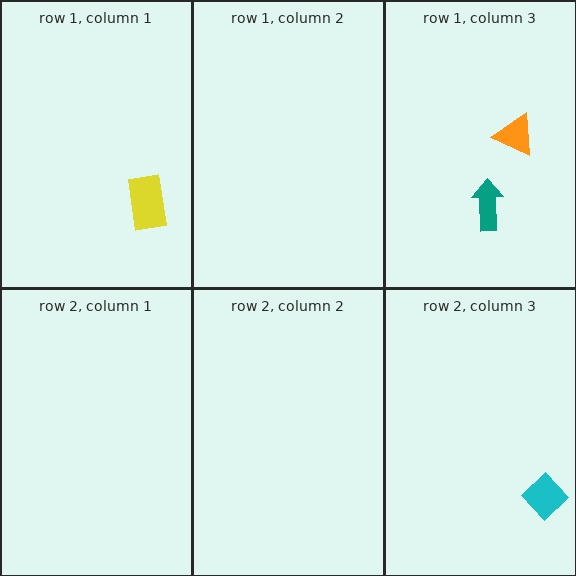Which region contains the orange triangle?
The row 1, column 3 region.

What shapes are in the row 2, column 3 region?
The cyan diamond.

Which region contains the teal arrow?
The row 1, column 3 region.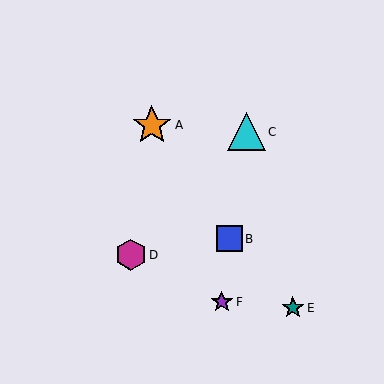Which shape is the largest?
The orange star (labeled A) is the largest.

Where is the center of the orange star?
The center of the orange star is at (152, 125).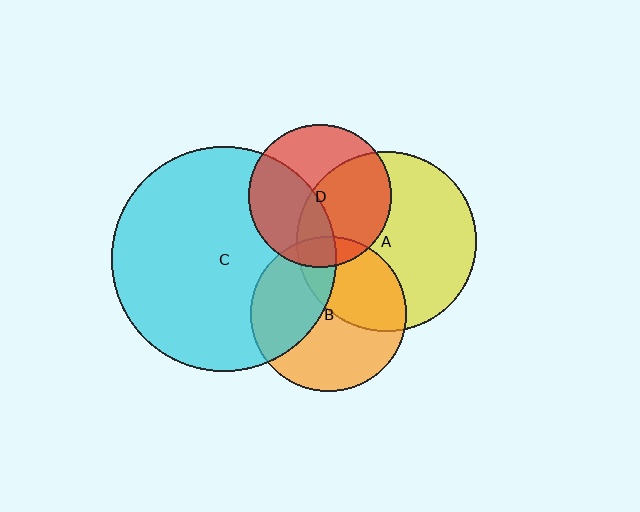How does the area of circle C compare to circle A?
Approximately 1.6 times.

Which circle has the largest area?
Circle C (cyan).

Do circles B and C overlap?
Yes.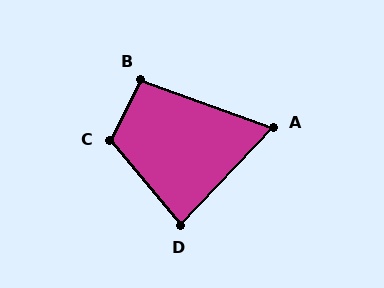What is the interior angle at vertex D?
Approximately 83 degrees (acute).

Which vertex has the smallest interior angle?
A, at approximately 67 degrees.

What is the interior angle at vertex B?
Approximately 97 degrees (obtuse).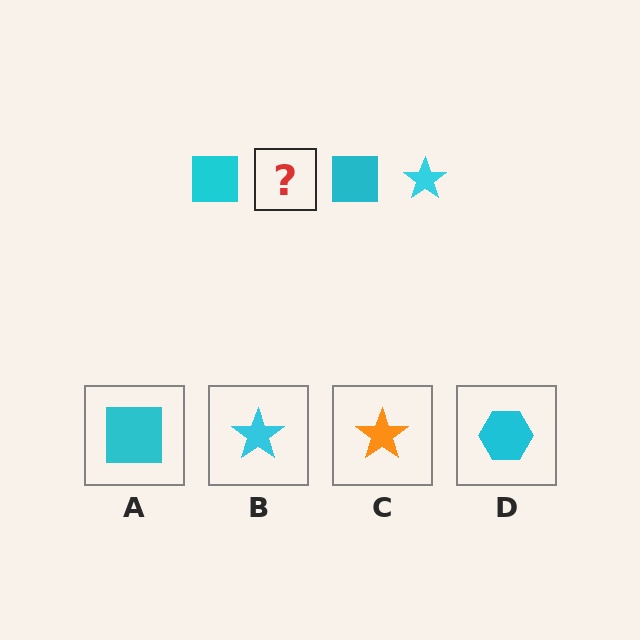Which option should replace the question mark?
Option B.